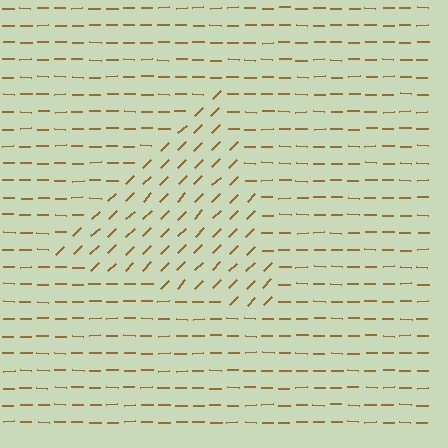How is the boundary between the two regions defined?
The boundary is defined purely by a change in line orientation (approximately 45 degrees difference). All lines are the same color and thickness.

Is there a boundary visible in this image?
Yes, there is a texture boundary formed by a change in line orientation.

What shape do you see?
I see a triangle.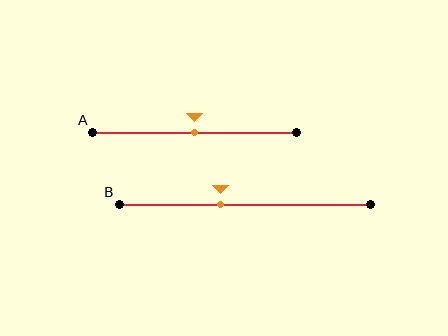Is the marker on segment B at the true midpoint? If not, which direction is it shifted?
No, the marker on segment B is shifted to the left by about 10% of the segment length.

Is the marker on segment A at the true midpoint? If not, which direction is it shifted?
Yes, the marker on segment A is at the true midpoint.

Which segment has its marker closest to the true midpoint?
Segment A has its marker closest to the true midpoint.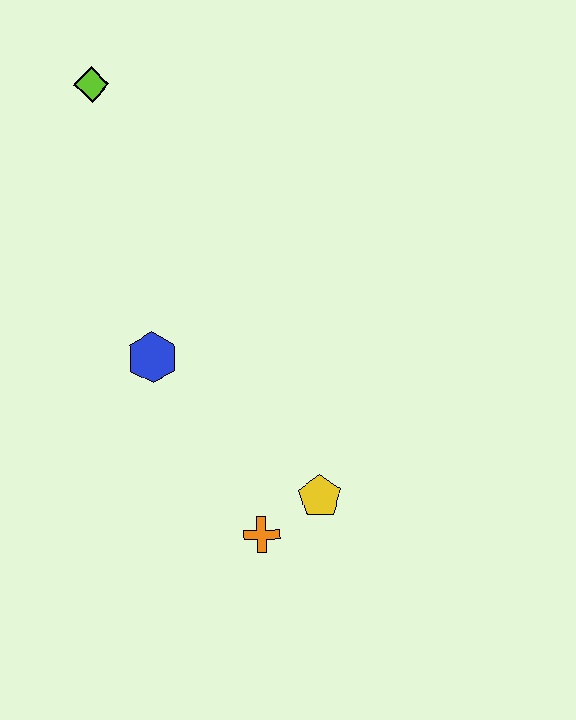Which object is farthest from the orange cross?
The lime diamond is farthest from the orange cross.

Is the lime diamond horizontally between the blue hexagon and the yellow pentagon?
No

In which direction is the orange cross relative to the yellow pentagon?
The orange cross is to the left of the yellow pentagon.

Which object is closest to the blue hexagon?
The orange cross is closest to the blue hexagon.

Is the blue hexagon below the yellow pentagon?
No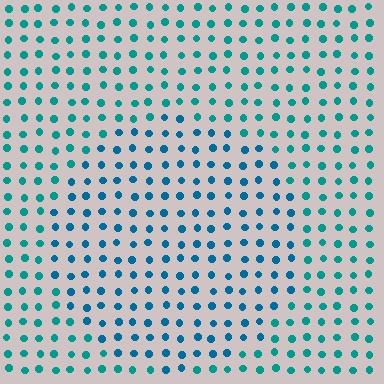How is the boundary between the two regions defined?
The boundary is defined purely by a slight shift in hue (about 23 degrees). Spacing, size, and orientation are identical on both sides.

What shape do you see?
I see a circle.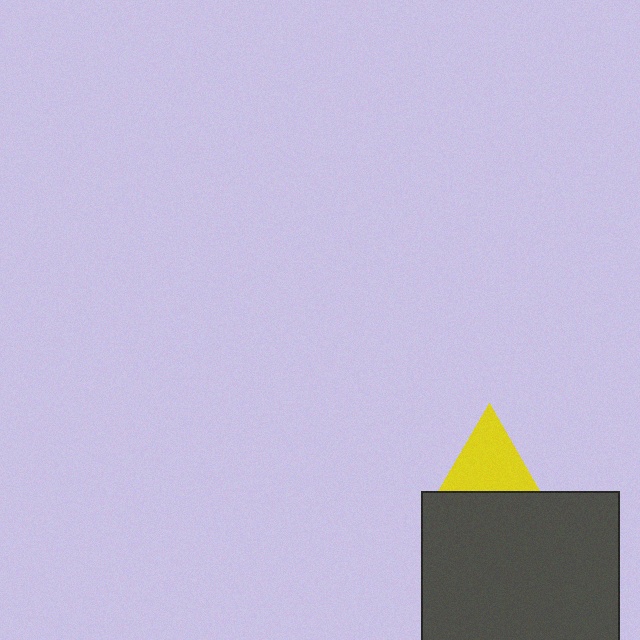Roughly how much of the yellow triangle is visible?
Most of it is visible (roughly 69%).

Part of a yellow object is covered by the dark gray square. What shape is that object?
It is a triangle.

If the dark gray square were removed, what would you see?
You would see the complete yellow triangle.